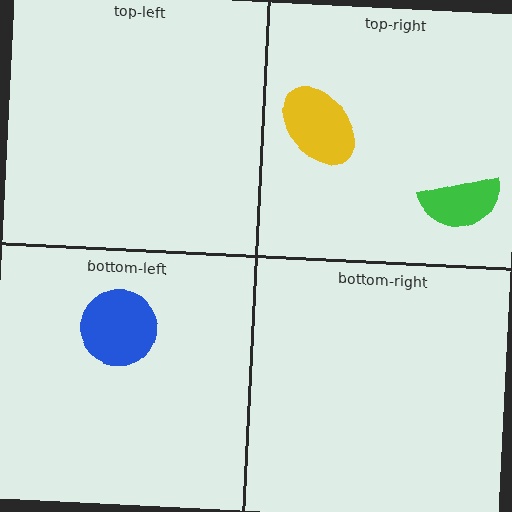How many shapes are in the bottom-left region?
1.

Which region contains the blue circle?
The bottom-left region.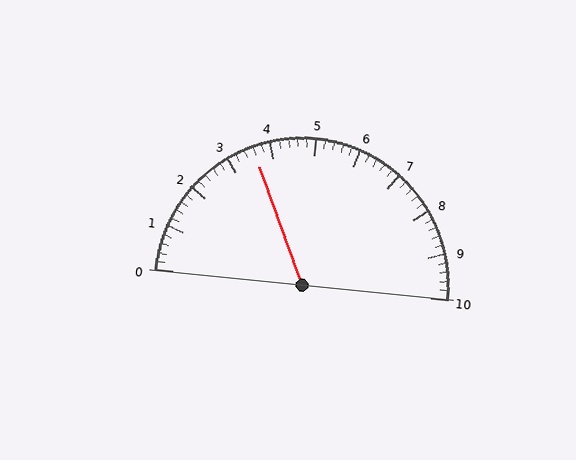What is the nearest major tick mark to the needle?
The nearest major tick mark is 4.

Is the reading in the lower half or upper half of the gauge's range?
The reading is in the lower half of the range (0 to 10).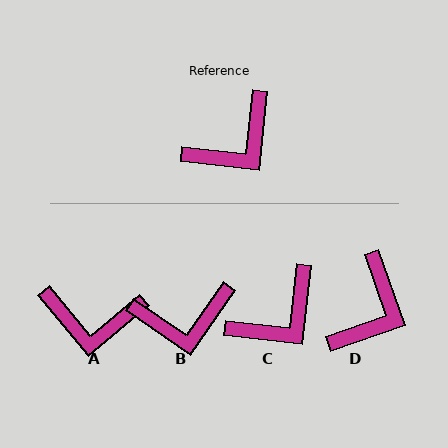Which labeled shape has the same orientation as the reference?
C.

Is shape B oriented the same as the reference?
No, it is off by about 29 degrees.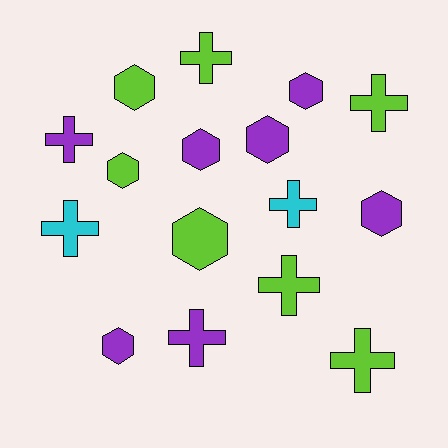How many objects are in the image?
There are 16 objects.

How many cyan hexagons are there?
There are no cyan hexagons.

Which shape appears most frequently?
Hexagon, with 8 objects.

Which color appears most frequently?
Purple, with 7 objects.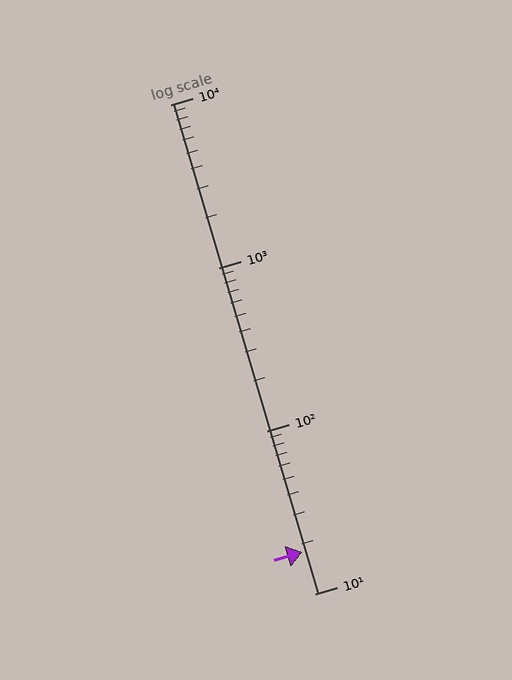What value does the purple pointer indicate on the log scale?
The pointer indicates approximately 18.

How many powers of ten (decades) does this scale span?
The scale spans 3 decades, from 10 to 10000.